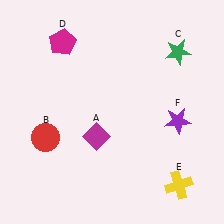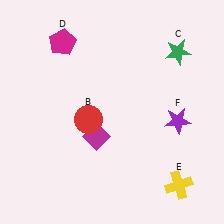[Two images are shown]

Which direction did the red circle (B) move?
The red circle (B) moved right.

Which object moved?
The red circle (B) moved right.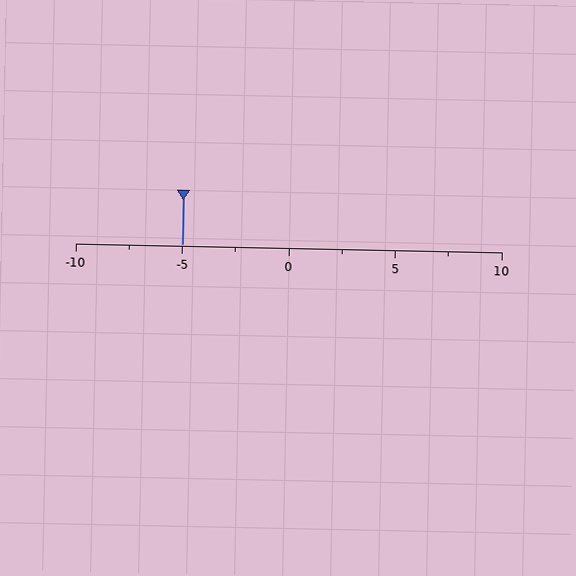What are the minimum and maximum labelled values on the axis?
The axis runs from -10 to 10.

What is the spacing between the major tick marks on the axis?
The major ticks are spaced 5 apart.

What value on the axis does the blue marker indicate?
The marker indicates approximately -5.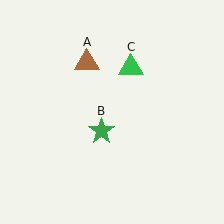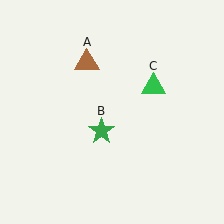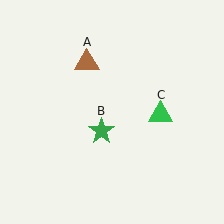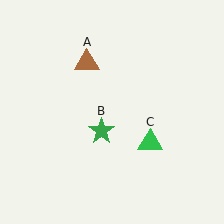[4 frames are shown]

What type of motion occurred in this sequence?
The green triangle (object C) rotated clockwise around the center of the scene.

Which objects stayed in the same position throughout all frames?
Brown triangle (object A) and green star (object B) remained stationary.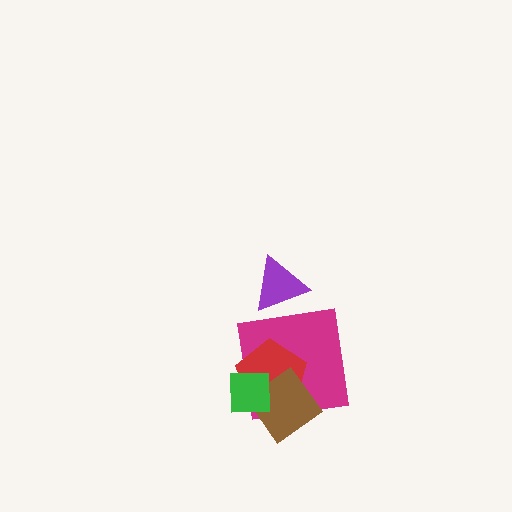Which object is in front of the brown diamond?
The green square is in front of the brown diamond.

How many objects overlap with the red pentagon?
3 objects overlap with the red pentagon.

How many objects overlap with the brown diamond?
3 objects overlap with the brown diamond.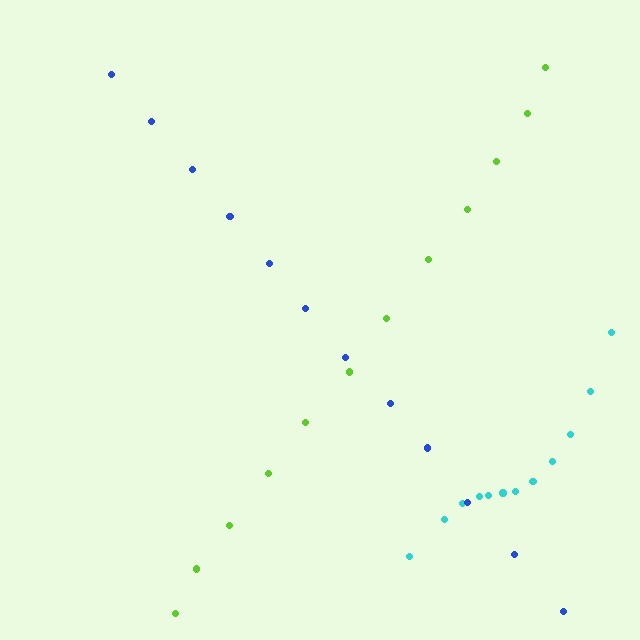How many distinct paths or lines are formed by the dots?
There are 3 distinct paths.